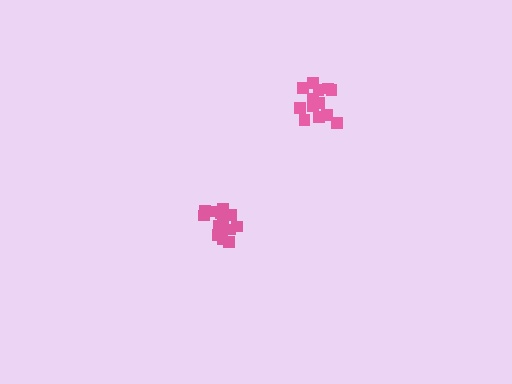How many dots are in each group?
Group 1: 13 dots, Group 2: 13 dots (26 total).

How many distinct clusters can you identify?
There are 2 distinct clusters.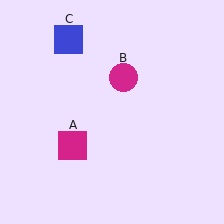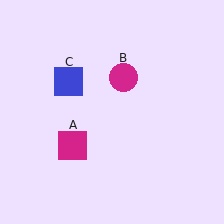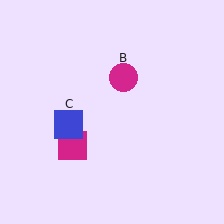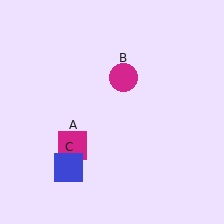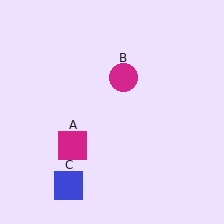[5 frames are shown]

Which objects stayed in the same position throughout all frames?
Magenta square (object A) and magenta circle (object B) remained stationary.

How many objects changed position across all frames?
1 object changed position: blue square (object C).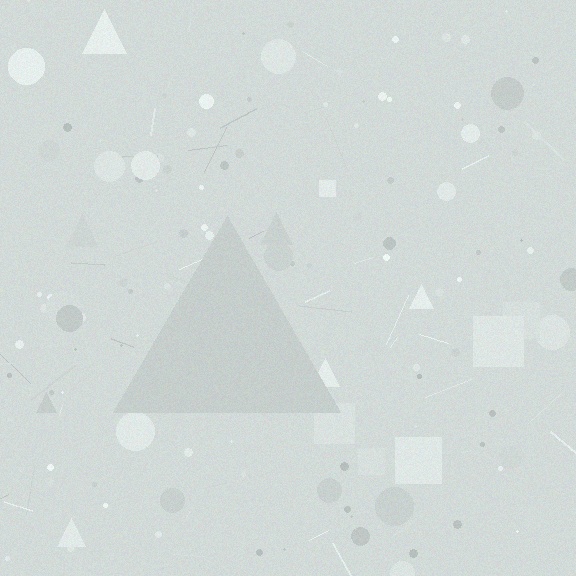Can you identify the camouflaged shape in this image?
The camouflaged shape is a triangle.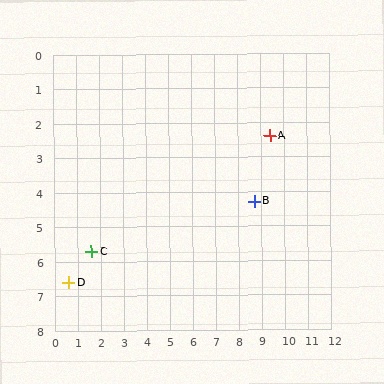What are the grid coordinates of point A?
Point A is at approximately (9.4, 2.4).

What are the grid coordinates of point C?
Point C is at approximately (1.6, 5.7).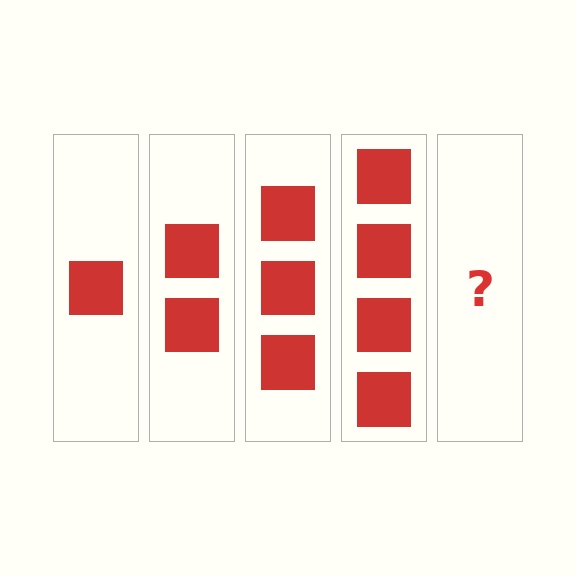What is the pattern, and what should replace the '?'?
The pattern is that each step adds one more square. The '?' should be 5 squares.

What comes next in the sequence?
The next element should be 5 squares.